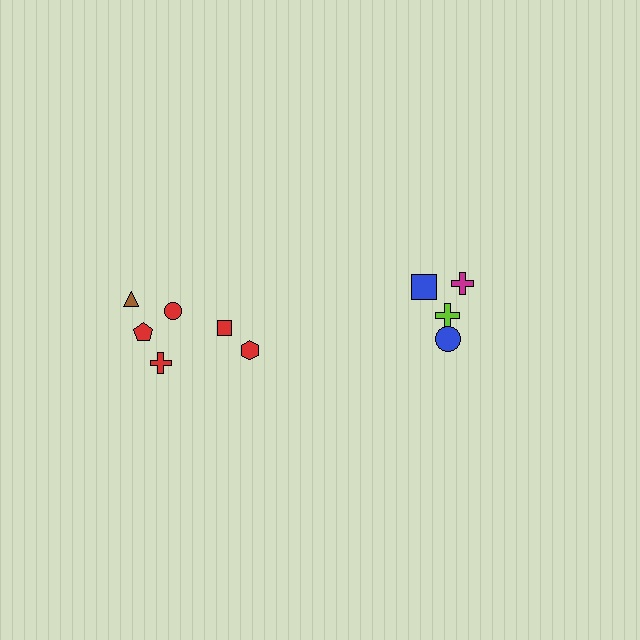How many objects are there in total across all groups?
There are 10 objects.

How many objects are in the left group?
There are 6 objects.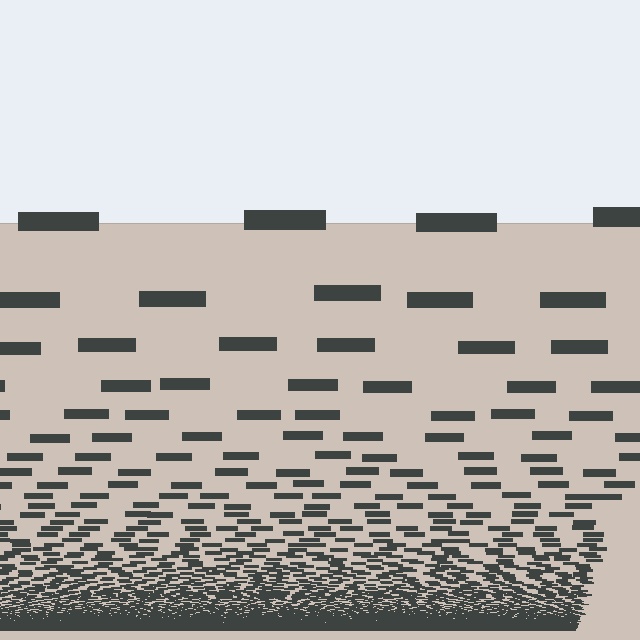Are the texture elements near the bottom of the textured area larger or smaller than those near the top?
Smaller. The gradient is inverted — elements near the bottom are smaller and denser.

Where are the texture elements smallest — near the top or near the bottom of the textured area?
Near the bottom.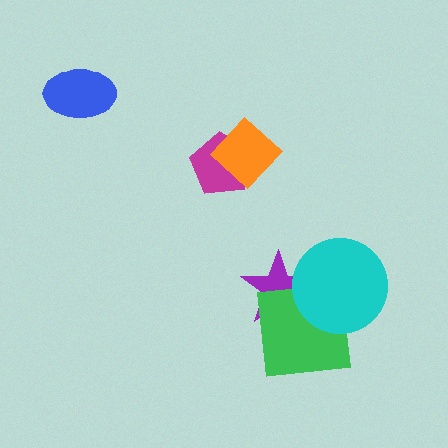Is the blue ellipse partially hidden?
No, no other shape covers it.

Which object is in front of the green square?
The cyan circle is in front of the green square.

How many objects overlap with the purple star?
2 objects overlap with the purple star.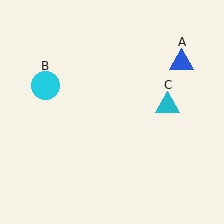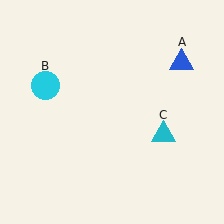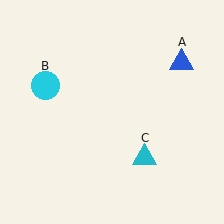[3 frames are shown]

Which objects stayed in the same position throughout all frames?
Blue triangle (object A) and cyan circle (object B) remained stationary.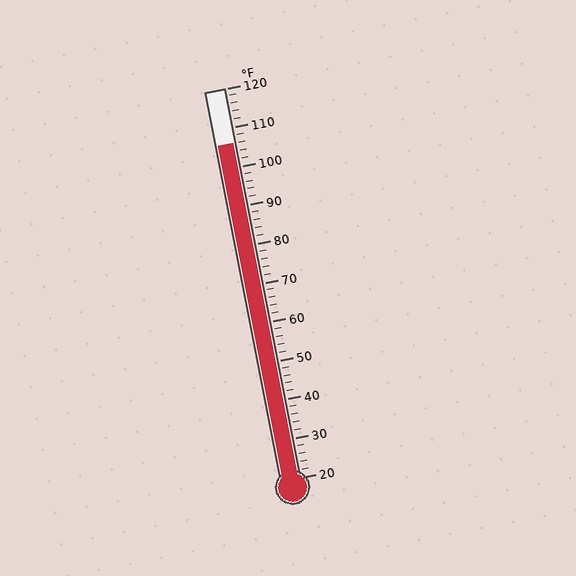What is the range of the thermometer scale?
The thermometer scale ranges from 20°F to 120°F.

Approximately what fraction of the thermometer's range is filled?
The thermometer is filled to approximately 85% of its range.